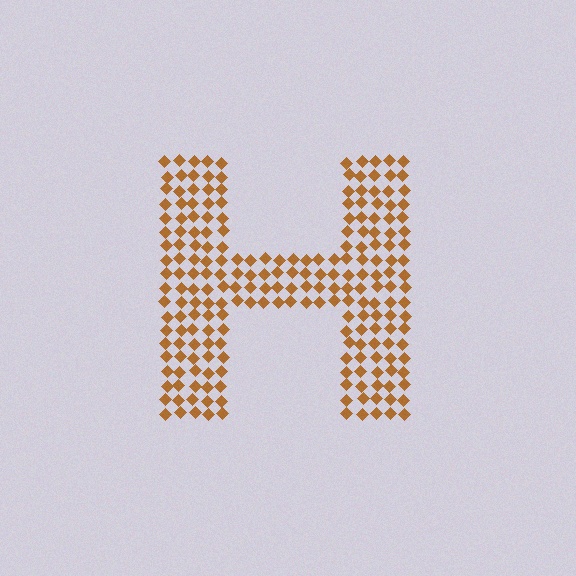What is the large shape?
The large shape is the letter H.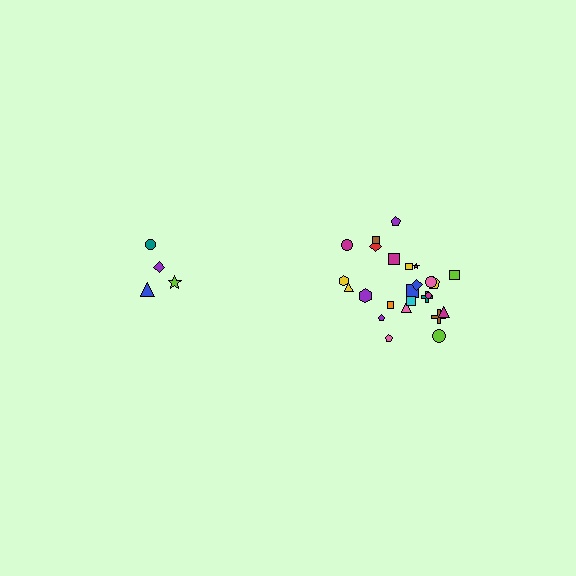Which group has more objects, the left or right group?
The right group.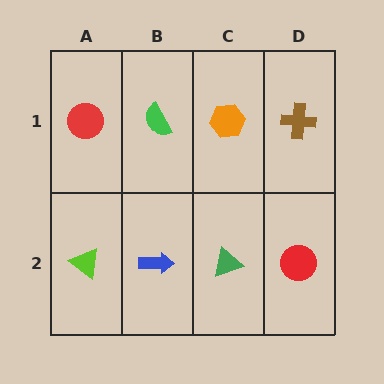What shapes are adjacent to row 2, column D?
A brown cross (row 1, column D), a green triangle (row 2, column C).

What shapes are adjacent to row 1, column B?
A blue arrow (row 2, column B), a red circle (row 1, column A), an orange hexagon (row 1, column C).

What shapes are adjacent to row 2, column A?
A red circle (row 1, column A), a blue arrow (row 2, column B).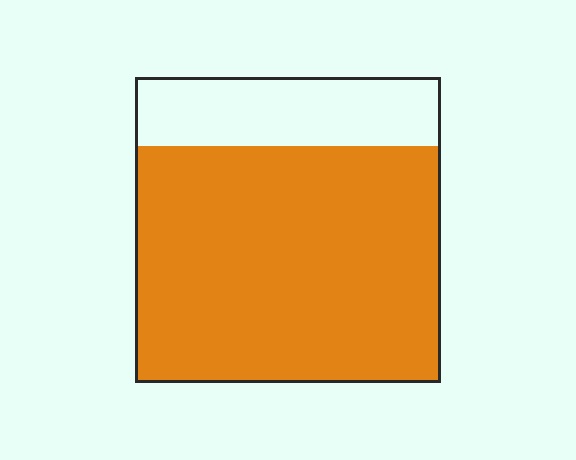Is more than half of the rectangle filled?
Yes.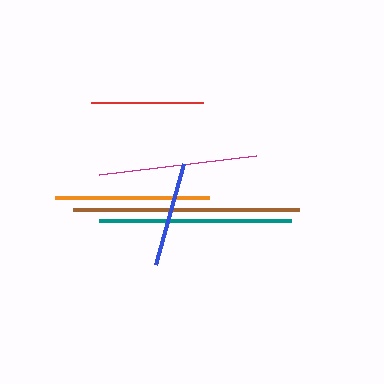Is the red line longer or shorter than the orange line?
The orange line is longer than the red line.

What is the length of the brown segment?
The brown segment is approximately 226 pixels long.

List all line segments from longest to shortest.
From longest to shortest: brown, teal, magenta, orange, red, blue.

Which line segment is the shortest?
The blue line is the shortest at approximately 105 pixels.